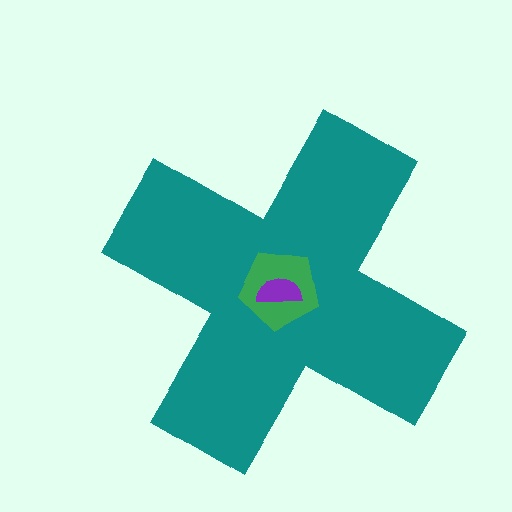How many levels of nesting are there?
3.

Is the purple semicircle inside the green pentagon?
Yes.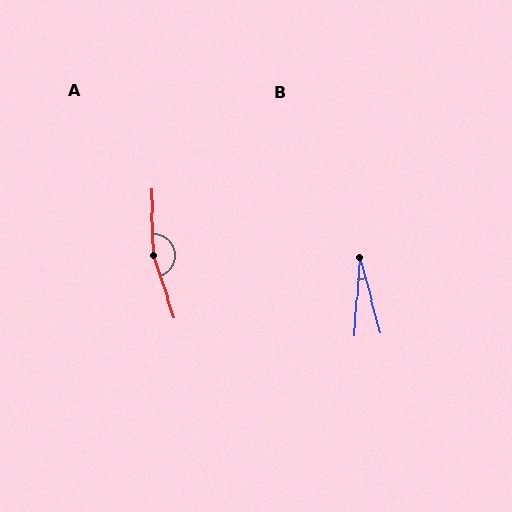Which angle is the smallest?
B, at approximately 19 degrees.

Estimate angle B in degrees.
Approximately 19 degrees.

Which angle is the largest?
A, at approximately 163 degrees.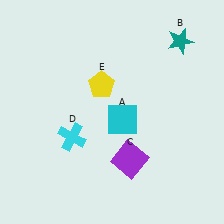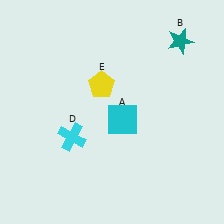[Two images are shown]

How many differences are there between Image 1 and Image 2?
There is 1 difference between the two images.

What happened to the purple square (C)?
The purple square (C) was removed in Image 2. It was in the bottom-right area of Image 1.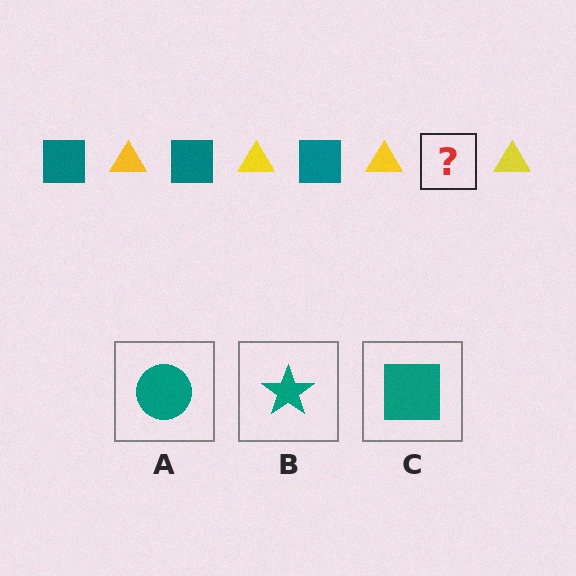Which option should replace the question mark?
Option C.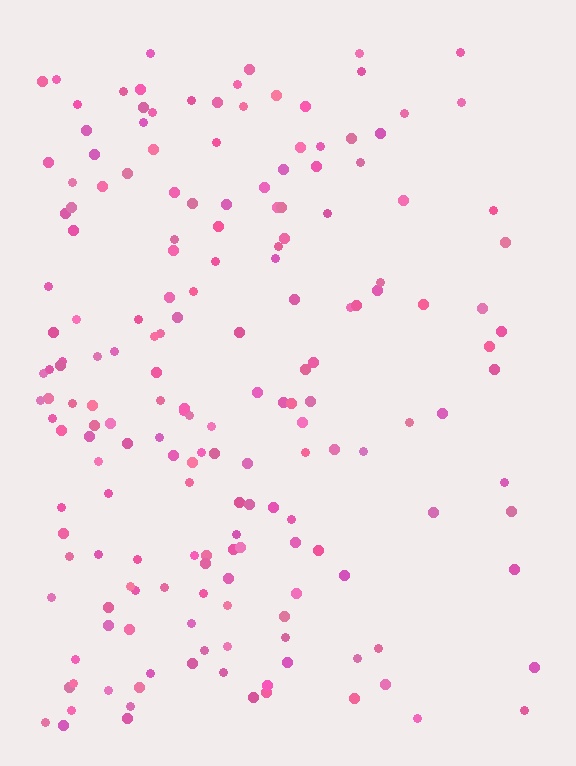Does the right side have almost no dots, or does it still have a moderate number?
Still a moderate number, just noticeably fewer than the left.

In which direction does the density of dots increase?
From right to left, with the left side densest.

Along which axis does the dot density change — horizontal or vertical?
Horizontal.